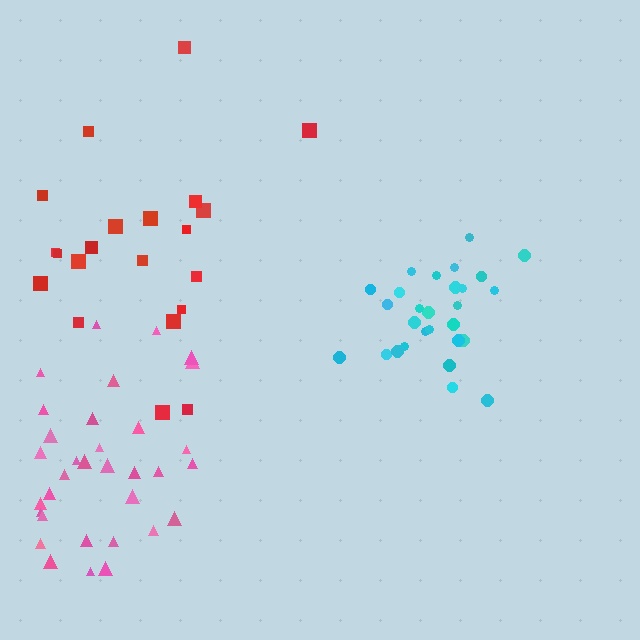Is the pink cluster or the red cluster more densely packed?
Pink.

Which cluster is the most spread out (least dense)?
Red.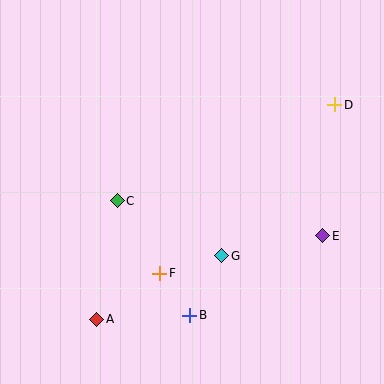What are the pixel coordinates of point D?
Point D is at (335, 105).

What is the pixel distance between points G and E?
The distance between G and E is 103 pixels.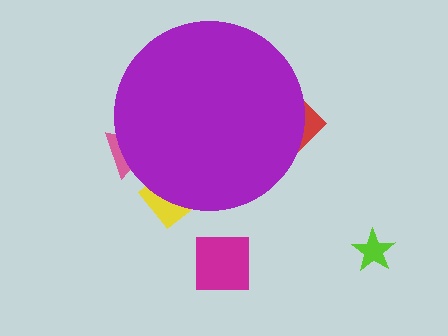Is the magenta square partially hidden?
No, the magenta square is fully visible.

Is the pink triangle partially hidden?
Yes, the pink triangle is partially hidden behind the purple circle.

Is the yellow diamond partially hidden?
Yes, the yellow diamond is partially hidden behind the purple circle.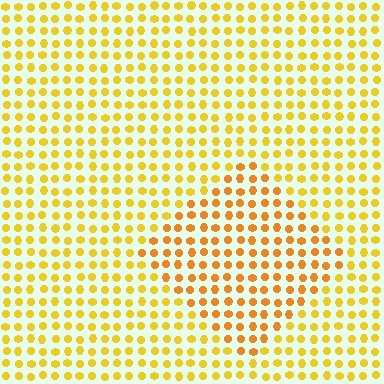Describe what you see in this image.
The image is filled with small yellow elements in a uniform arrangement. A diamond-shaped region is visible where the elements are tinted to a slightly different hue, forming a subtle color boundary.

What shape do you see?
I see a diamond.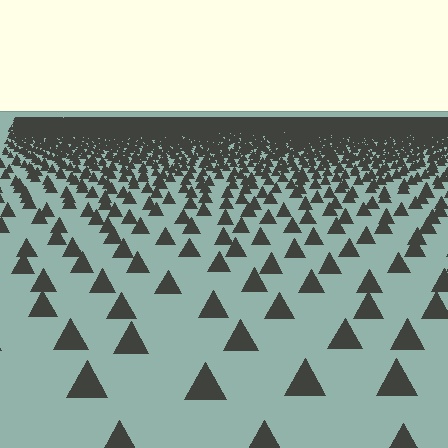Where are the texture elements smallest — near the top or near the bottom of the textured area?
Near the top.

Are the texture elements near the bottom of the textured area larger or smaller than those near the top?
Larger. Near the bottom, elements are closer to the viewer and appear at a bigger on-screen size.